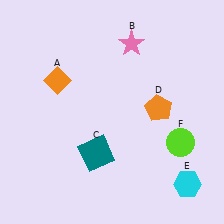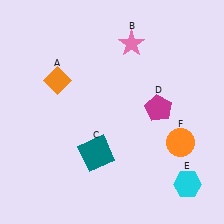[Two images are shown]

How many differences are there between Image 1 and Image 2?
There are 2 differences between the two images.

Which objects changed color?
D changed from orange to magenta. F changed from lime to orange.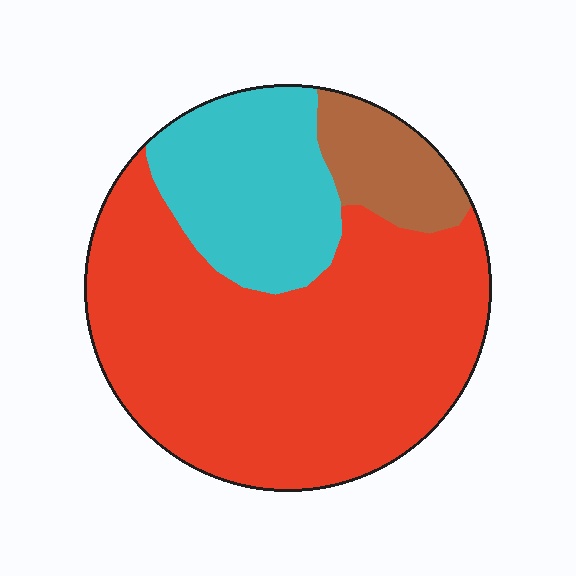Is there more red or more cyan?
Red.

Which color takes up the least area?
Brown, at roughly 10%.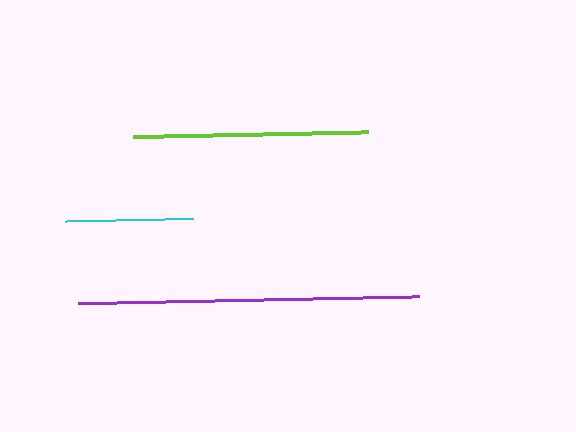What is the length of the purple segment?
The purple segment is approximately 341 pixels long.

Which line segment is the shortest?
The cyan line is the shortest at approximately 128 pixels.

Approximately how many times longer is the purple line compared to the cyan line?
The purple line is approximately 2.7 times the length of the cyan line.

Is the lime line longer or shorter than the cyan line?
The lime line is longer than the cyan line.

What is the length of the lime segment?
The lime segment is approximately 235 pixels long.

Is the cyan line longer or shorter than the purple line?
The purple line is longer than the cyan line.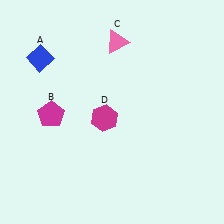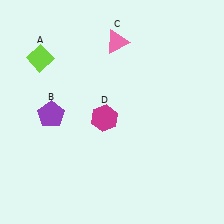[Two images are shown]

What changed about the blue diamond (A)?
In Image 1, A is blue. In Image 2, it changed to lime.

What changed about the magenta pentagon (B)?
In Image 1, B is magenta. In Image 2, it changed to purple.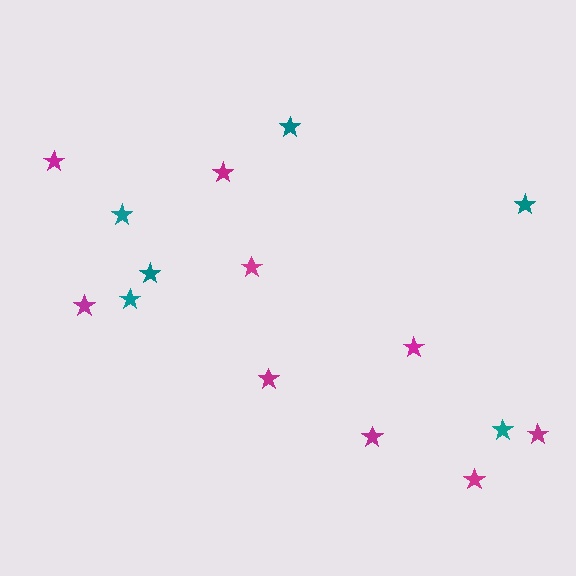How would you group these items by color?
There are 2 groups: one group of teal stars (6) and one group of magenta stars (9).